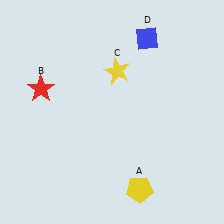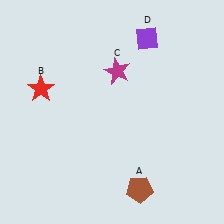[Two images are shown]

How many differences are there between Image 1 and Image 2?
There are 3 differences between the two images.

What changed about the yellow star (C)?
In Image 1, C is yellow. In Image 2, it changed to magenta.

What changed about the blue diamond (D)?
In Image 1, D is blue. In Image 2, it changed to purple.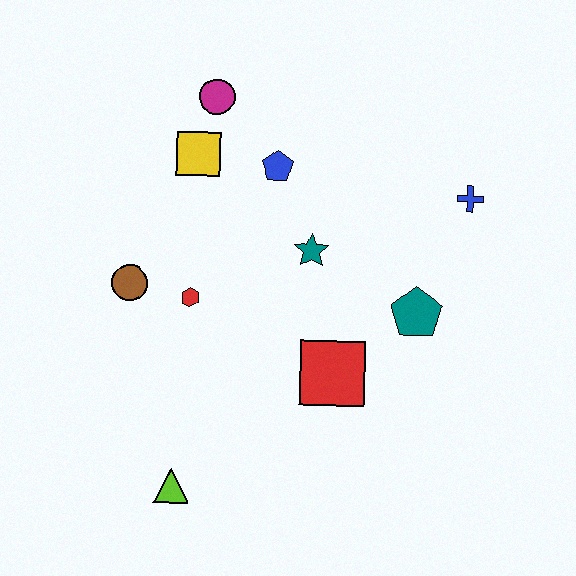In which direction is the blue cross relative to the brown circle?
The blue cross is to the right of the brown circle.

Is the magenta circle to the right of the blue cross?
No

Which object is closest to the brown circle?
The red hexagon is closest to the brown circle.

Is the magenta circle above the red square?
Yes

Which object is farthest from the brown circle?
The blue cross is farthest from the brown circle.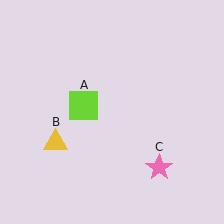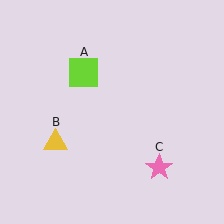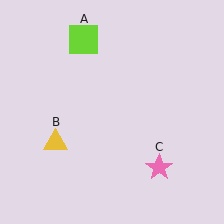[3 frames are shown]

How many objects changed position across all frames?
1 object changed position: lime square (object A).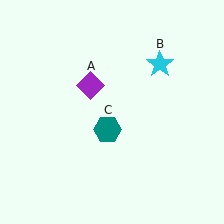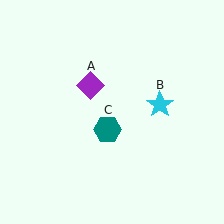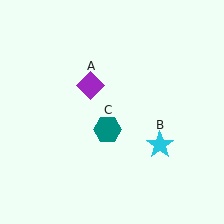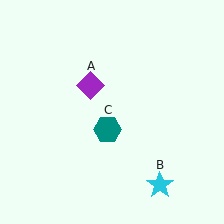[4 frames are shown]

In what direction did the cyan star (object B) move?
The cyan star (object B) moved down.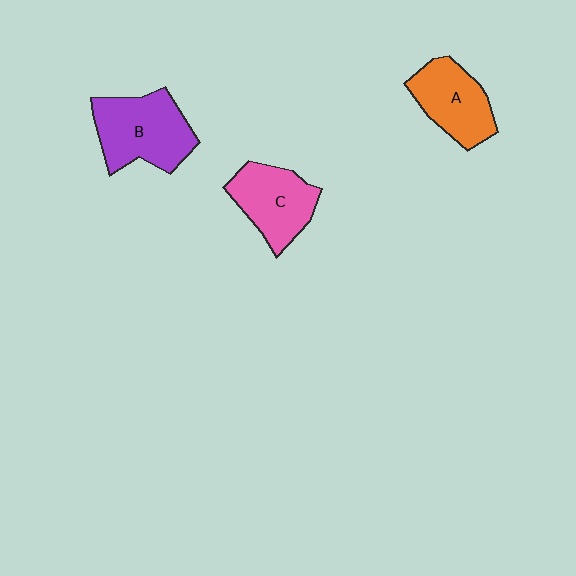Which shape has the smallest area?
Shape A (orange).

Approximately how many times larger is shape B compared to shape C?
Approximately 1.2 times.